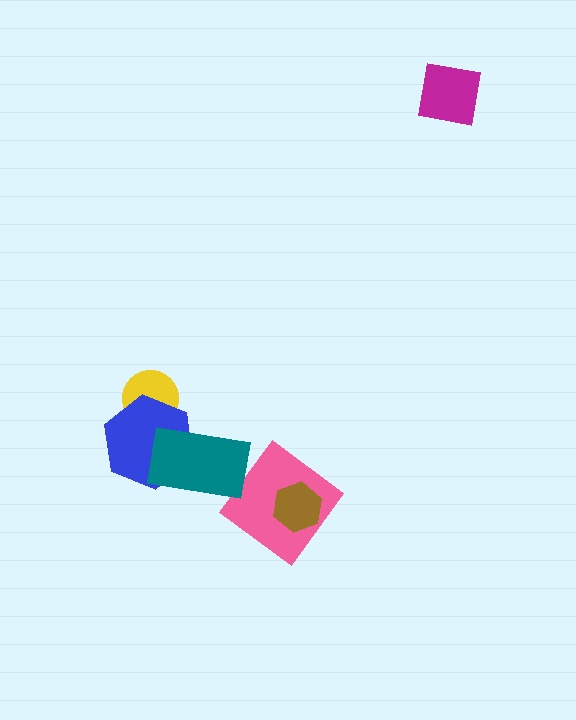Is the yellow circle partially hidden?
Yes, it is partially covered by another shape.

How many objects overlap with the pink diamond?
1 object overlaps with the pink diamond.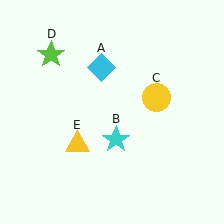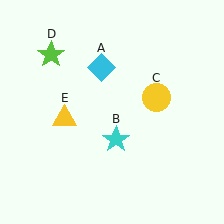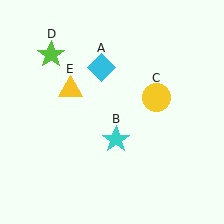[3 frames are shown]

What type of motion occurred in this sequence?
The yellow triangle (object E) rotated clockwise around the center of the scene.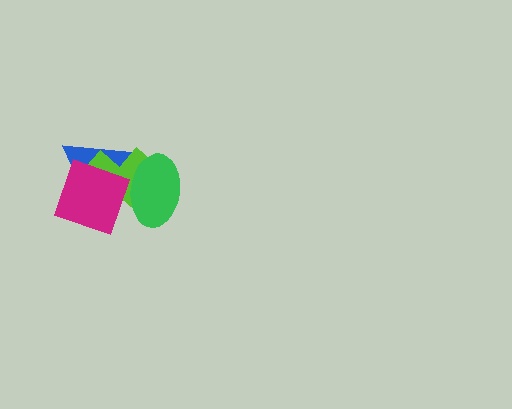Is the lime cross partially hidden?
Yes, it is partially covered by another shape.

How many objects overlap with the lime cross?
3 objects overlap with the lime cross.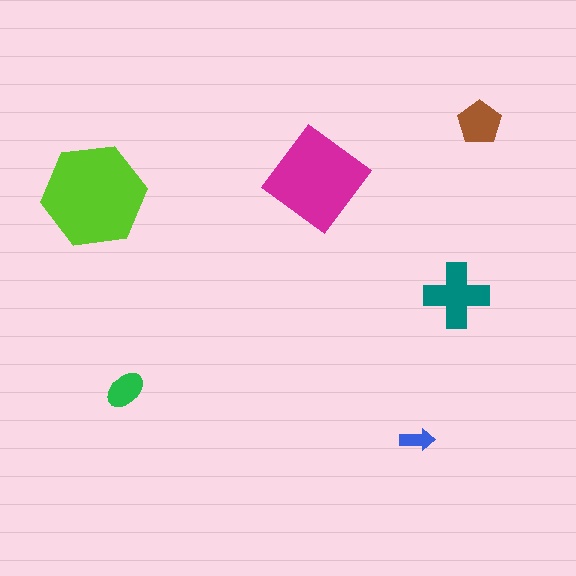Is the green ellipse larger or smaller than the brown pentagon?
Smaller.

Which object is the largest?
The lime hexagon.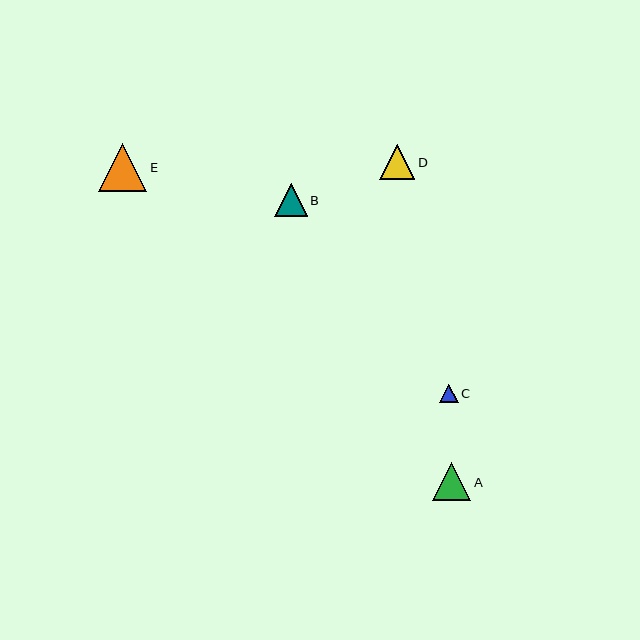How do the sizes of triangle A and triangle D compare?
Triangle A and triangle D are approximately the same size.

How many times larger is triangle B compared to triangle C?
Triangle B is approximately 1.8 times the size of triangle C.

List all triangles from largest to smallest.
From largest to smallest: E, A, D, B, C.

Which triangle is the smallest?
Triangle C is the smallest with a size of approximately 19 pixels.